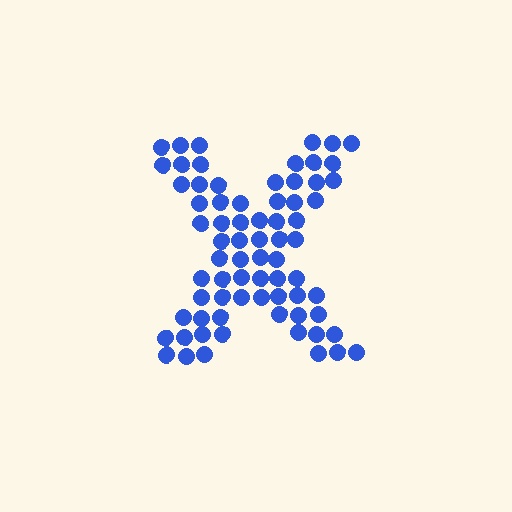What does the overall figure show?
The overall figure shows the letter X.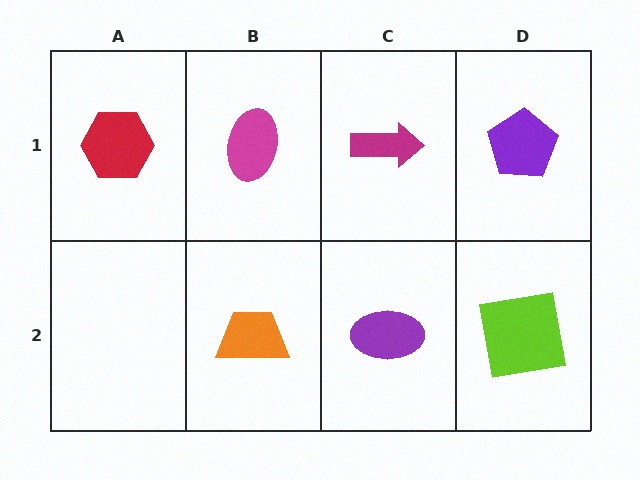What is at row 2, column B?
An orange trapezoid.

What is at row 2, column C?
A purple ellipse.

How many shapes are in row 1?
4 shapes.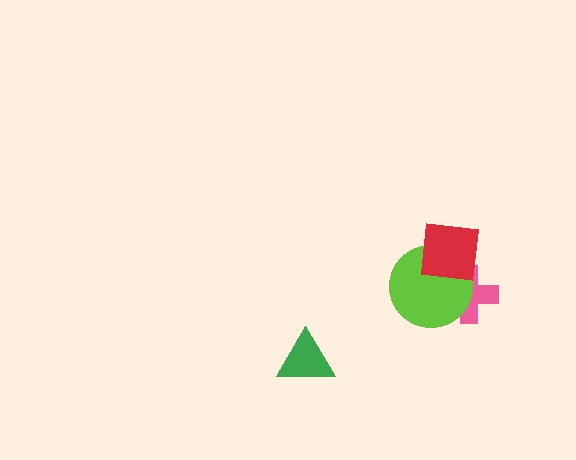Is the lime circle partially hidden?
Yes, it is partially covered by another shape.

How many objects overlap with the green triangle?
0 objects overlap with the green triangle.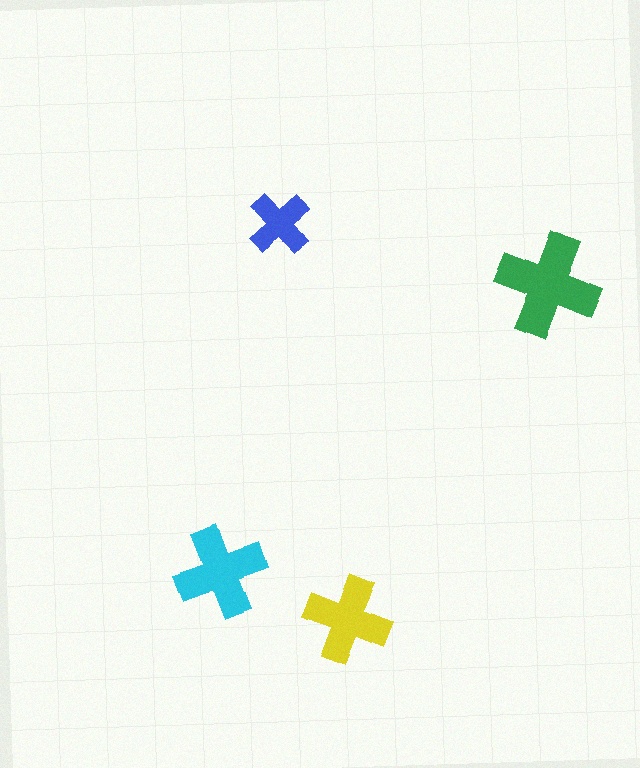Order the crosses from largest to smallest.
the green one, the cyan one, the yellow one, the blue one.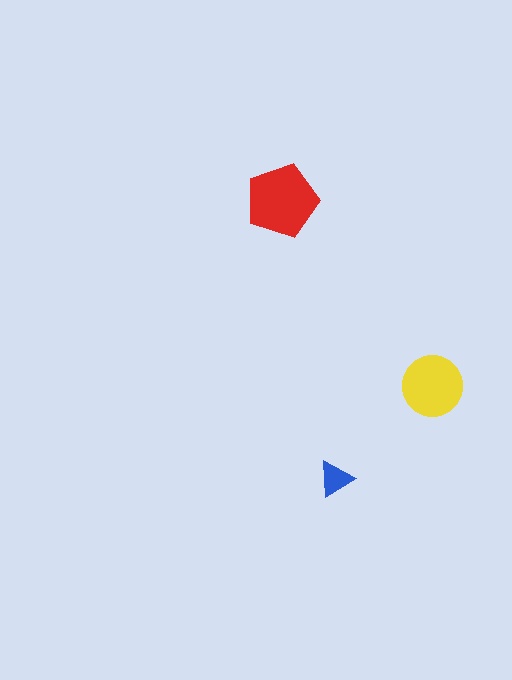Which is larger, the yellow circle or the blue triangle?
The yellow circle.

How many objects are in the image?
There are 3 objects in the image.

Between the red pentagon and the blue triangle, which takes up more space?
The red pentagon.